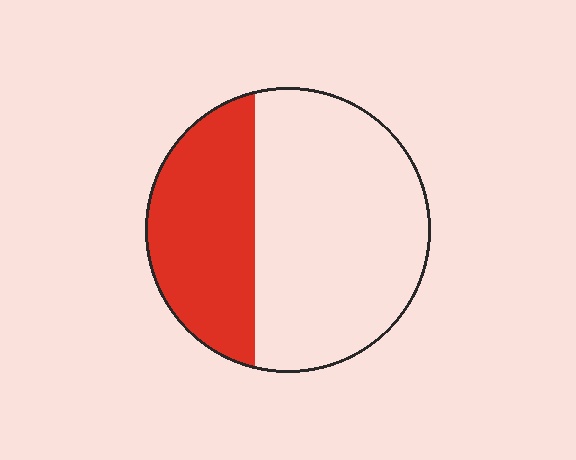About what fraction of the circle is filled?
About three eighths (3/8).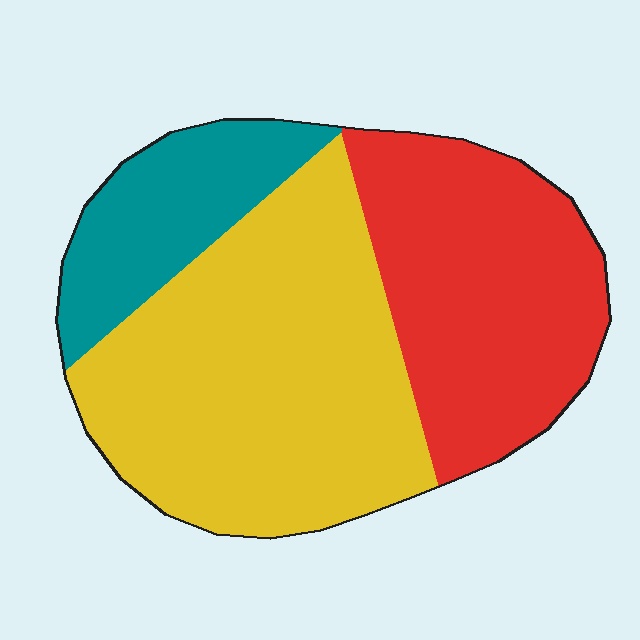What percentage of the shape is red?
Red takes up about one third (1/3) of the shape.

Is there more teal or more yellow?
Yellow.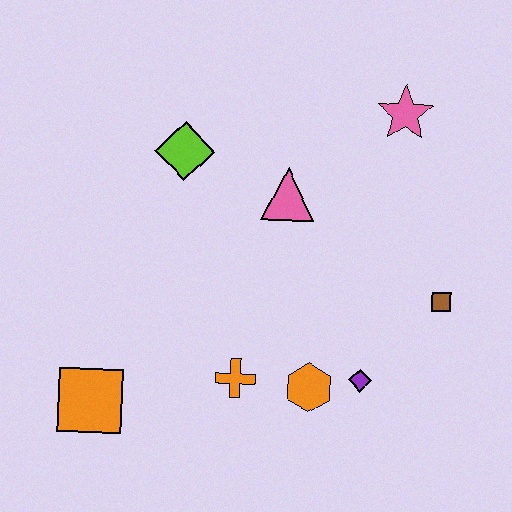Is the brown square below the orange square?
No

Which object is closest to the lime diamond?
The pink triangle is closest to the lime diamond.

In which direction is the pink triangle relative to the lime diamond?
The pink triangle is to the right of the lime diamond.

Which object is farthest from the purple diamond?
The lime diamond is farthest from the purple diamond.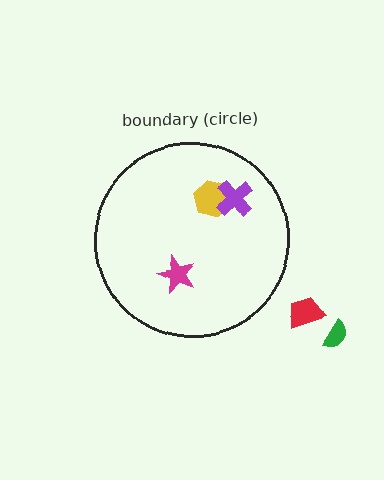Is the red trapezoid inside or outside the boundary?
Outside.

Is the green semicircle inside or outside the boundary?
Outside.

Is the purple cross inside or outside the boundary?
Inside.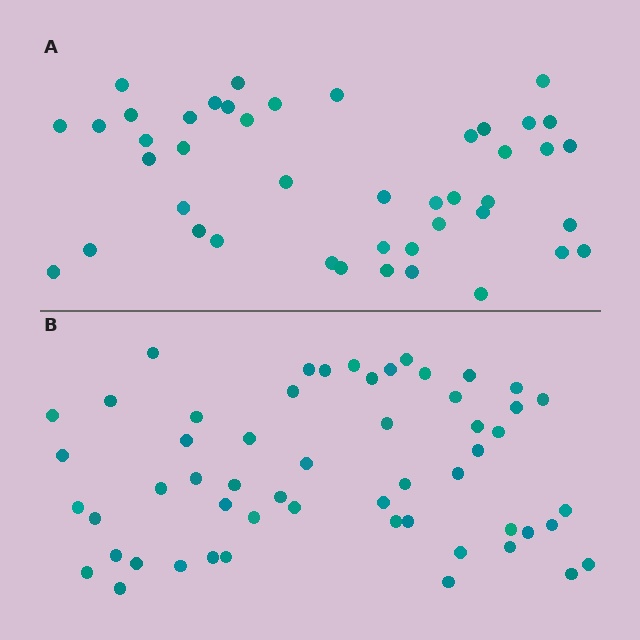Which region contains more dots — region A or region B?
Region B (the bottom region) has more dots.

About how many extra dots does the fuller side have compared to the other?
Region B has roughly 12 or so more dots than region A.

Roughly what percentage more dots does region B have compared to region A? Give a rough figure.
About 25% more.